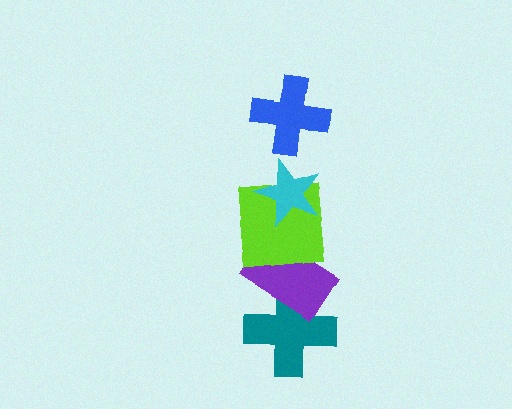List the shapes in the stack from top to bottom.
From top to bottom: the blue cross, the cyan star, the lime square, the purple rectangle, the teal cross.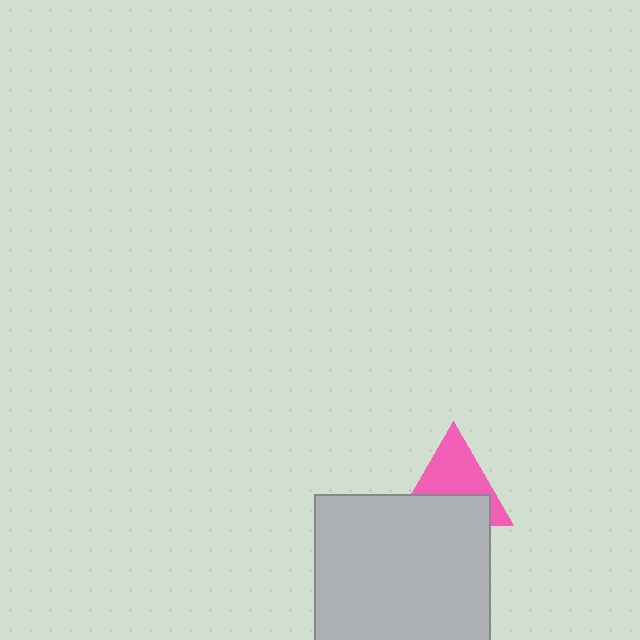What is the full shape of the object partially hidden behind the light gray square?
The partially hidden object is a pink triangle.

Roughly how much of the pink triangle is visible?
About half of it is visible (roughly 55%).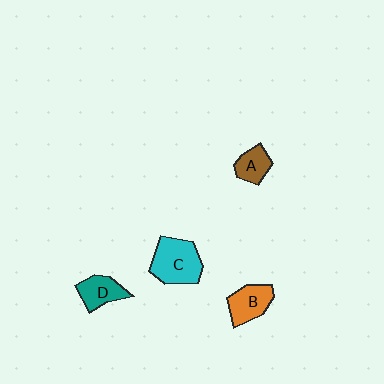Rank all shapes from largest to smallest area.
From largest to smallest: C (cyan), B (orange), D (teal), A (brown).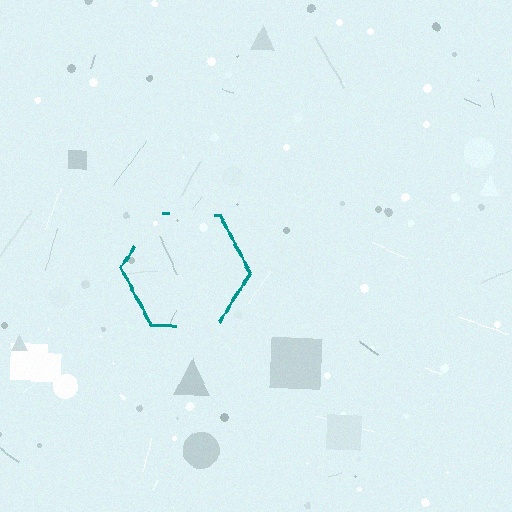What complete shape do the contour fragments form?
The contour fragments form a hexagon.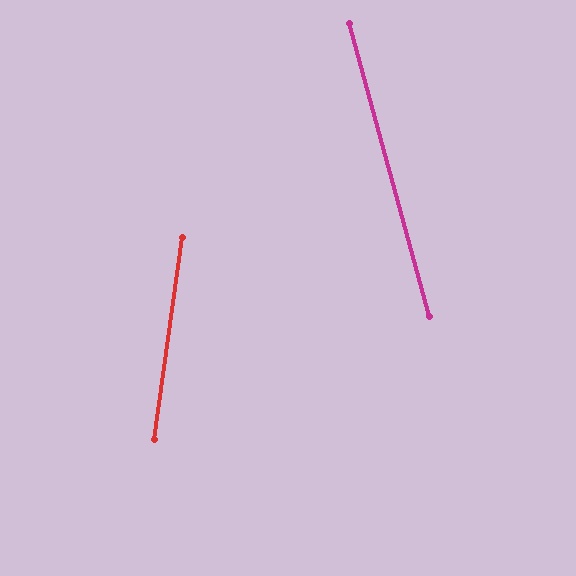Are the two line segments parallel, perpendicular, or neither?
Neither parallel nor perpendicular — they differ by about 23°.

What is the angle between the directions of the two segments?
Approximately 23 degrees.